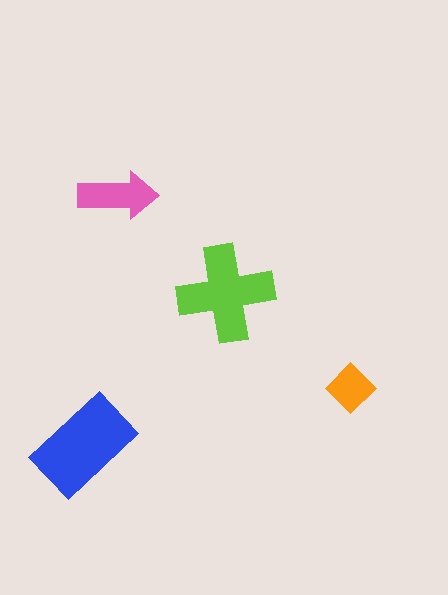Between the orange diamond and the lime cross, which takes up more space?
The lime cross.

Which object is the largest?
The blue rectangle.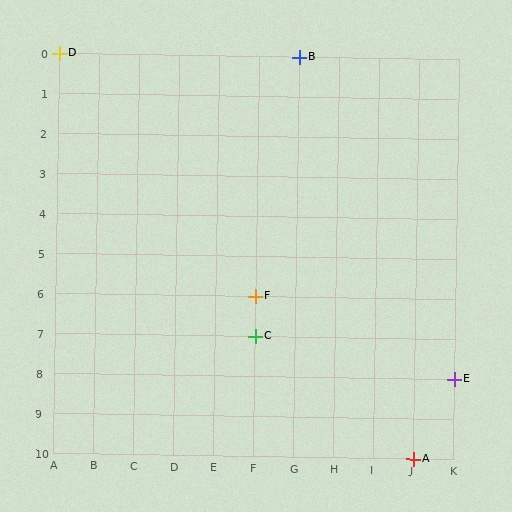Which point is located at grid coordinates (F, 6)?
Point F is at (F, 6).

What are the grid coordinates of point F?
Point F is at grid coordinates (F, 6).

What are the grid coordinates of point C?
Point C is at grid coordinates (F, 7).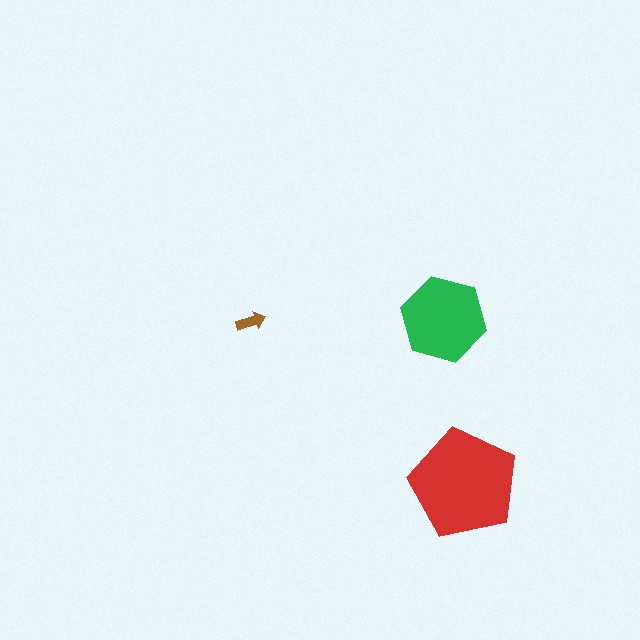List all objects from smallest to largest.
The brown arrow, the green hexagon, the red pentagon.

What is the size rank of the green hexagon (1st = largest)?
2nd.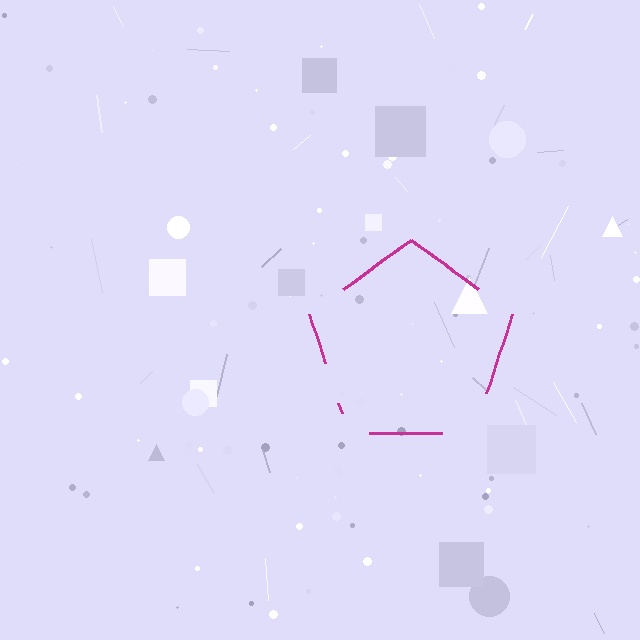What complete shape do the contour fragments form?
The contour fragments form a pentagon.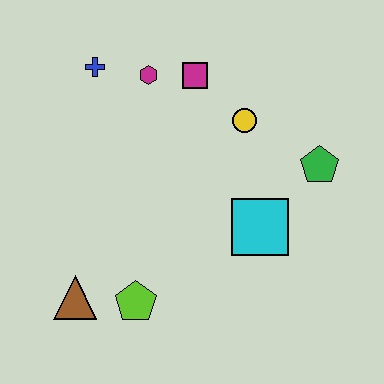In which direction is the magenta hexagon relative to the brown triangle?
The magenta hexagon is above the brown triangle.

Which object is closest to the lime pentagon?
The brown triangle is closest to the lime pentagon.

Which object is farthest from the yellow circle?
The brown triangle is farthest from the yellow circle.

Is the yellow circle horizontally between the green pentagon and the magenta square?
Yes